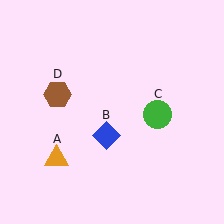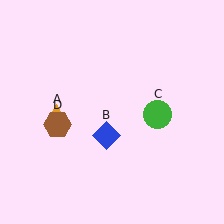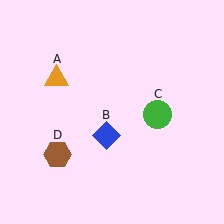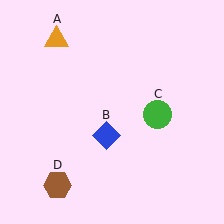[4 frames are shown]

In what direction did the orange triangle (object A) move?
The orange triangle (object A) moved up.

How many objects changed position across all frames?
2 objects changed position: orange triangle (object A), brown hexagon (object D).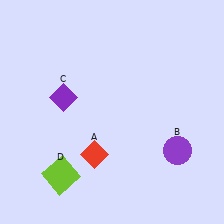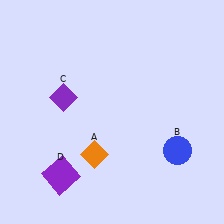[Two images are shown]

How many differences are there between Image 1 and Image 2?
There are 3 differences between the two images.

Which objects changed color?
A changed from red to orange. B changed from purple to blue. D changed from lime to purple.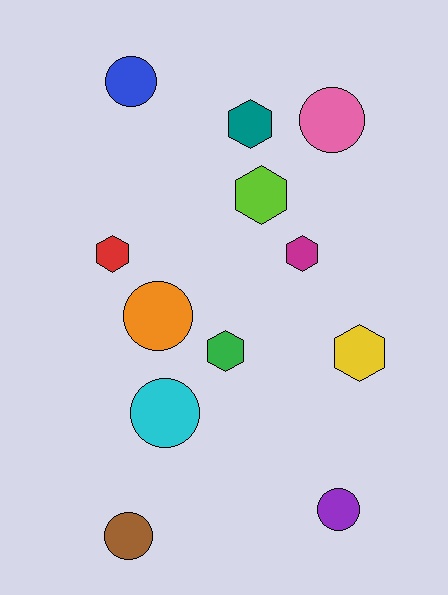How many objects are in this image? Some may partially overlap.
There are 12 objects.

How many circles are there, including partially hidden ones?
There are 6 circles.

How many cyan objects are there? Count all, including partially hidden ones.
There is 1 cyan object.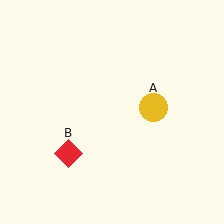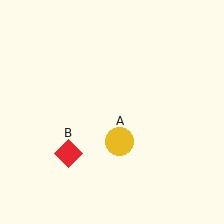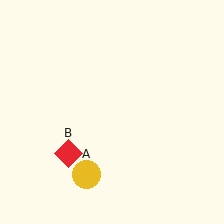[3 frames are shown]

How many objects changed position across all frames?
1 object changed position: yellow circle (object A).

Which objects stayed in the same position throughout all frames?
Red diamond (object B) remained stationary.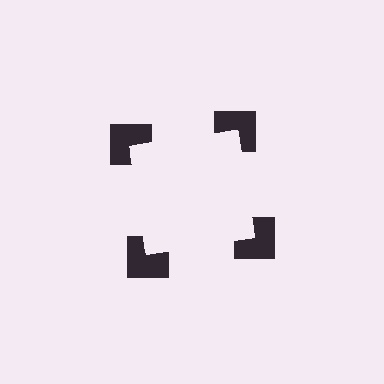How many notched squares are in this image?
There are 4 — one at each vertex of the illusory square.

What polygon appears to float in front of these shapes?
An illusory square — its edges are inferred from the aligned wedge cuts in the notched squares, not physically drawn.